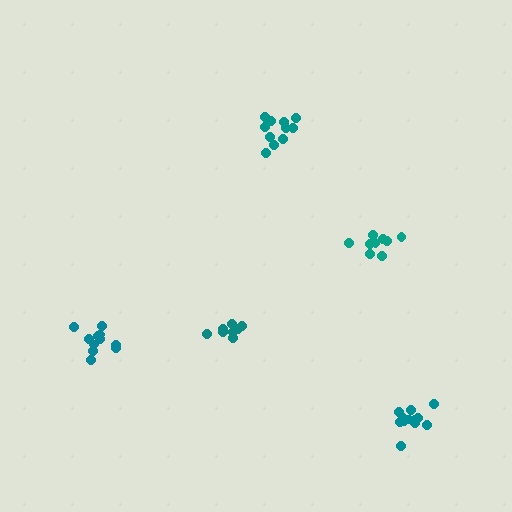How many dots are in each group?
Group 1: 11 dots, Group 2: 8 dots, Group 3: 11 dots, Group 4: 12 dots, Group 5: 9 dots (51 total).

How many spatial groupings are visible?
There are 5 spatial groupings.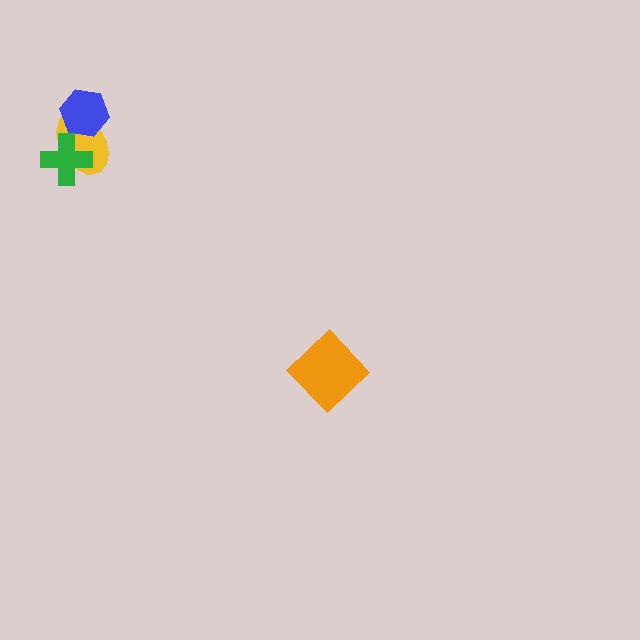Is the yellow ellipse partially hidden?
Yes, it is partially covered by another shape.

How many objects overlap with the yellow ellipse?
2 objects overlap with the yellow ellipse.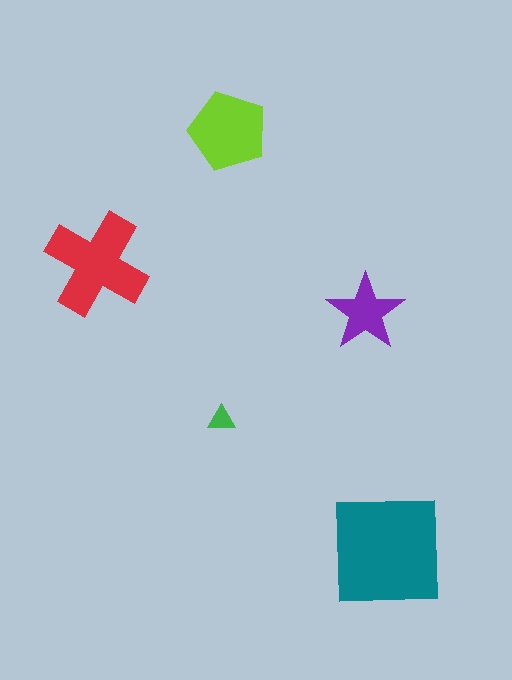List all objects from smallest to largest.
The green triangle, the purple star, the lime pentagon, the red cross, the teal square.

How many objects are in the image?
There are 5 objects in the image.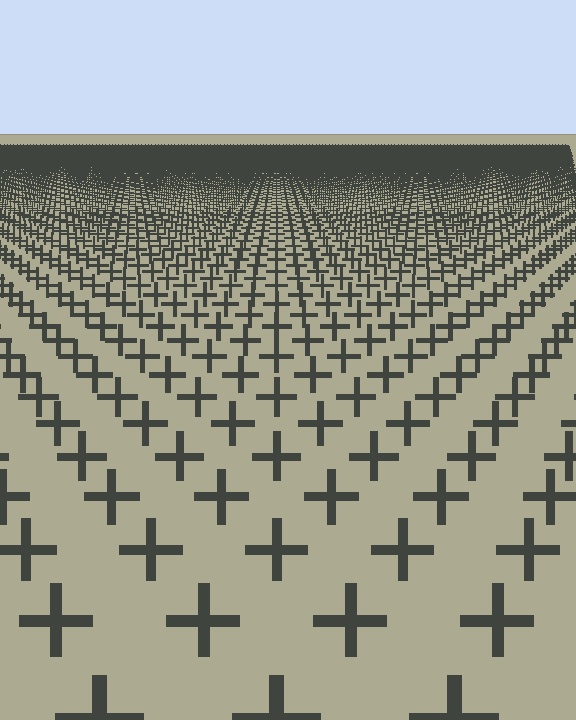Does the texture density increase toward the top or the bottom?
Density increases toward the top.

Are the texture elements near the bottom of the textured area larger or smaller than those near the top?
Larger. Near the bottom, elements are closer to the viewer and appear at a bigger on-screen size.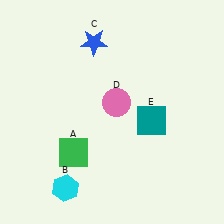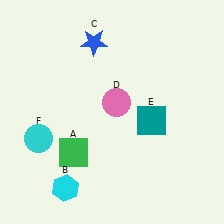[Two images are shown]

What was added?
A cyan circle (F) was added in Image 2.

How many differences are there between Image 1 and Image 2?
There is 1 difference between the two images.